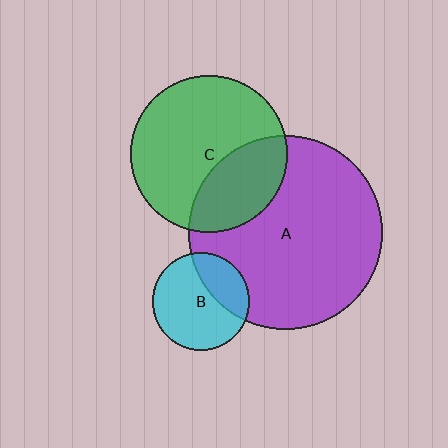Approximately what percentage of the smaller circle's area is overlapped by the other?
Approximately 30%.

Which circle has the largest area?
Circle A (purple).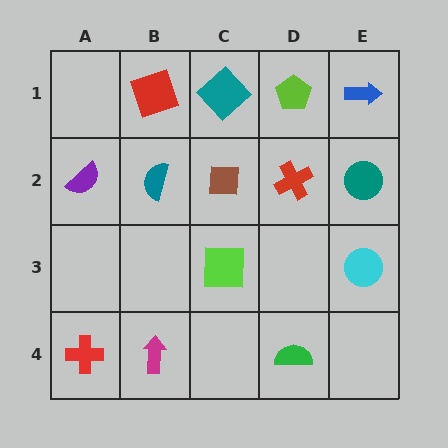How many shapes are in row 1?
4 shapes.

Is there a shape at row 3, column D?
No, that cell is empty.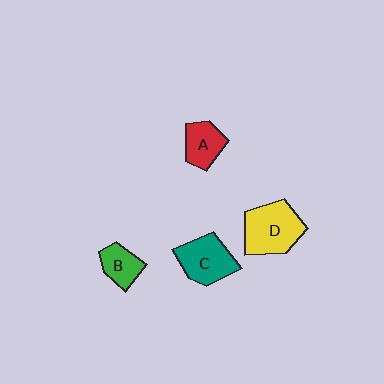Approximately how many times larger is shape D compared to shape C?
Approximately 1.2 times.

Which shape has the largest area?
Shape D (yellow).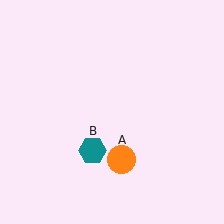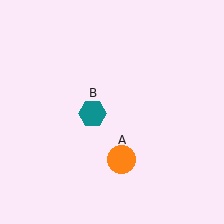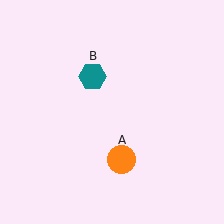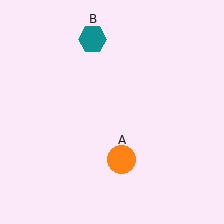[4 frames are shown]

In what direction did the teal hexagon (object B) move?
The teal hexagon (object B) moved up.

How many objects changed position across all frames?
1 object changed position: teal hexagon (object B).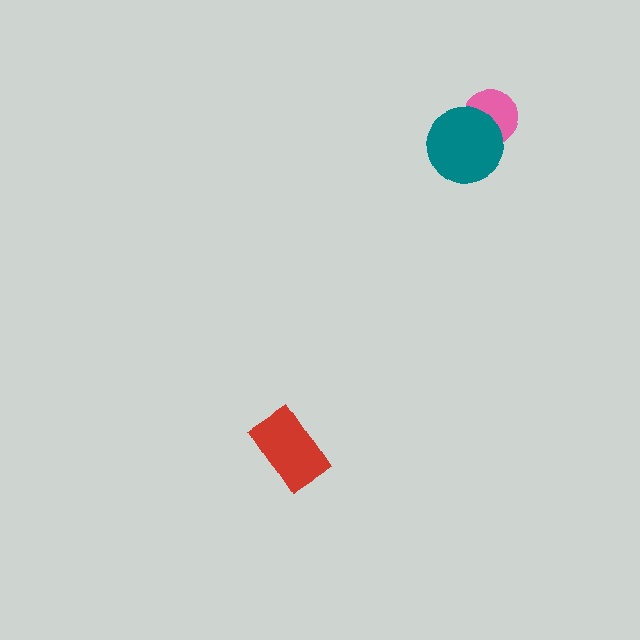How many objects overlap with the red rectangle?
0 objects overlap with the red rectangle.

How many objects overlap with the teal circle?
1 object overlaps with the teal circle.